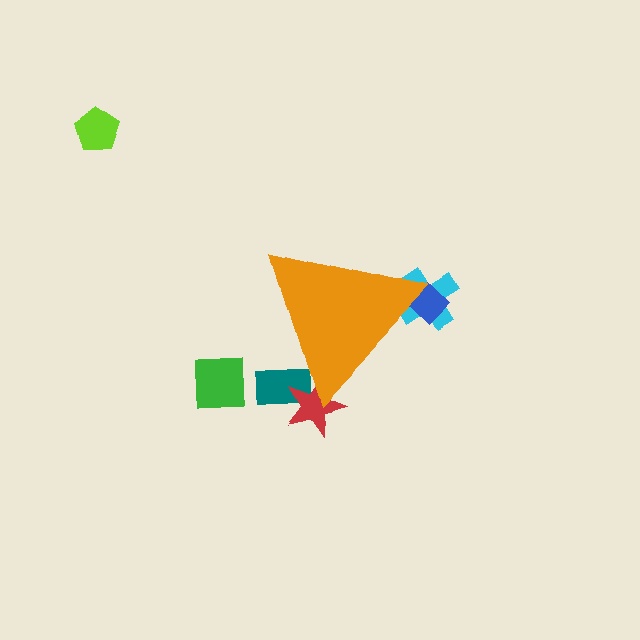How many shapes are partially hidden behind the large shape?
4 shapes are partially hidden.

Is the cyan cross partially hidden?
Yes, the cyan cross is partially hidden behind the orange triangle.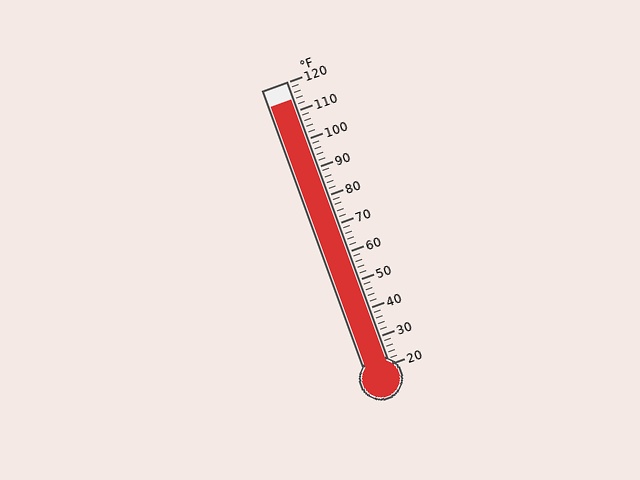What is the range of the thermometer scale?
The thermometer scale ranges from 20°F to 120°F.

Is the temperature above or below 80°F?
The temperature is above 80°F.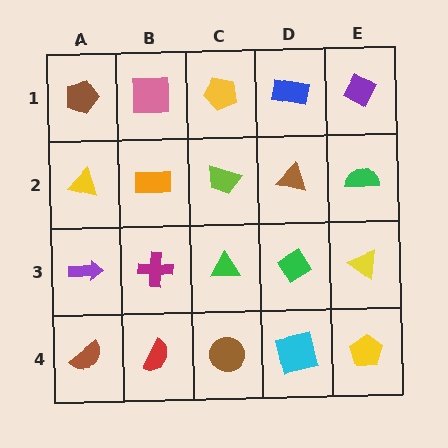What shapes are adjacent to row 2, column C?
A yellow pentagon (row 1, column C), a green triangle (row 3, column C), an orange rectangle (row 2, column B), a brown triangle (row 2, column D).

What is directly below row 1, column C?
A lime trapezoid.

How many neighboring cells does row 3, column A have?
3.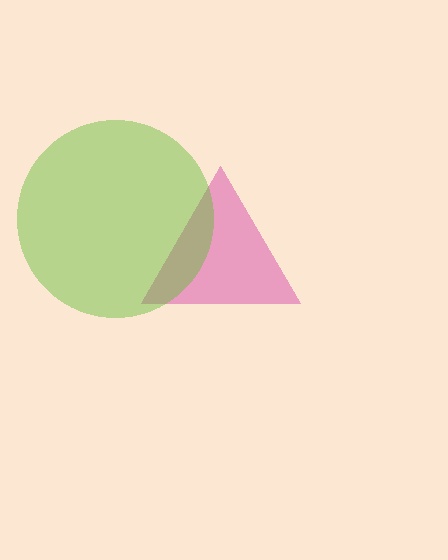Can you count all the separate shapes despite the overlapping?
Yes, there are 2 separate shapes.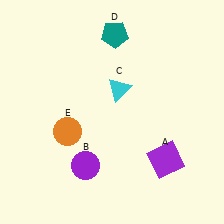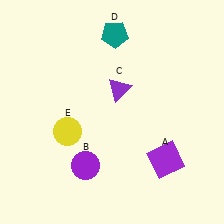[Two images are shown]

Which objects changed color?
C changed from cyan to purple. E changed from orange to yellow.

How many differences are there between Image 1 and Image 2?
There are 2 differences between the two images.